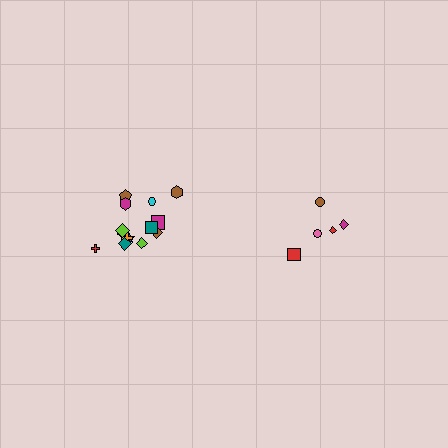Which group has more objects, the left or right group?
The left group.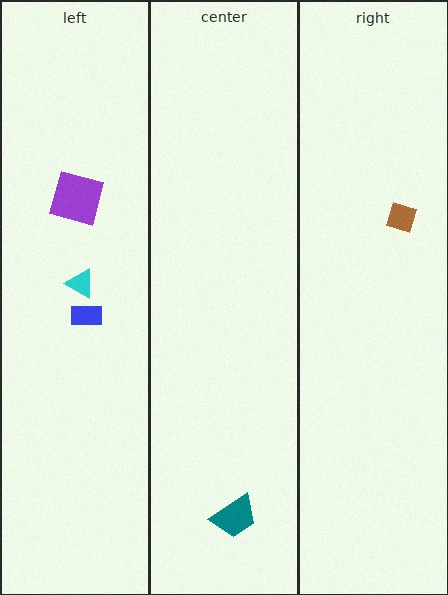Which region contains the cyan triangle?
The left region.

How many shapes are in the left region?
3.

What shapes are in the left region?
The blue rectangle, the purple square, the cyan triangle.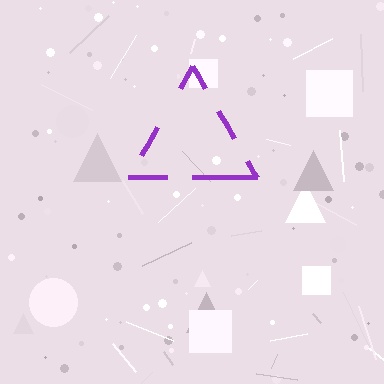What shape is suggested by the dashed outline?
The dashed outline suggests a triangle.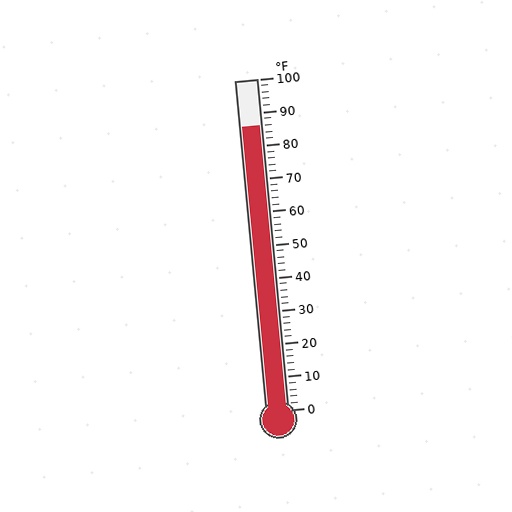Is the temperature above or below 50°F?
The temperature is above 50°F.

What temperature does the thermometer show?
The thermometer shows approximately 86°F.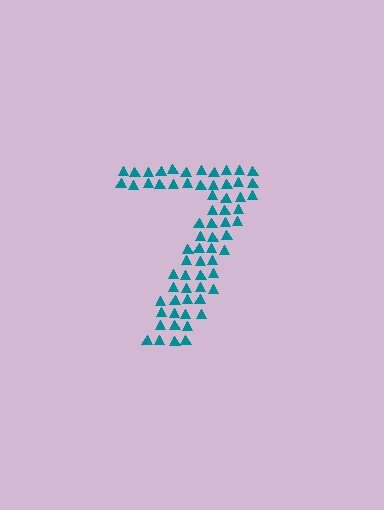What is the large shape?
The large shape is the digit 7.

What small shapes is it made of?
It is made of small triangles.